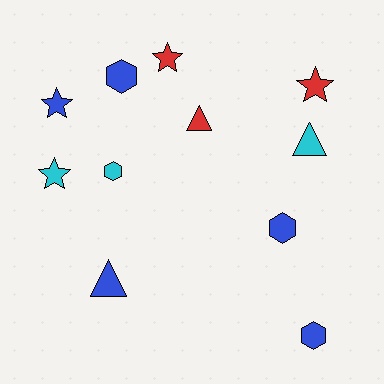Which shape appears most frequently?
Star, with 4 objects.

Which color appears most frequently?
Blue, with 5 objects.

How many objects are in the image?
There are 11 objects.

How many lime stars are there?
There are no lime stars.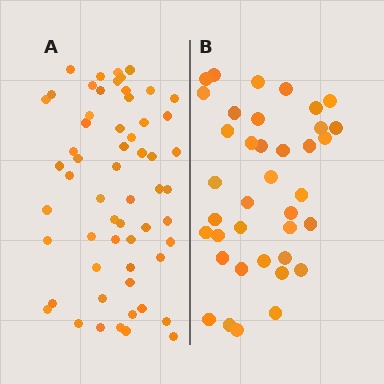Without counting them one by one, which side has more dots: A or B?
Region A (the left region) has more dots.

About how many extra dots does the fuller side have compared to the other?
Region A has approximately 20 more dots than region B.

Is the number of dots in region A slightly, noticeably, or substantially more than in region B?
Region A has substantially more. The ratio is roughly 1.5 to 1.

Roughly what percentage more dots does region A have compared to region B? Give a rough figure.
About 55% more.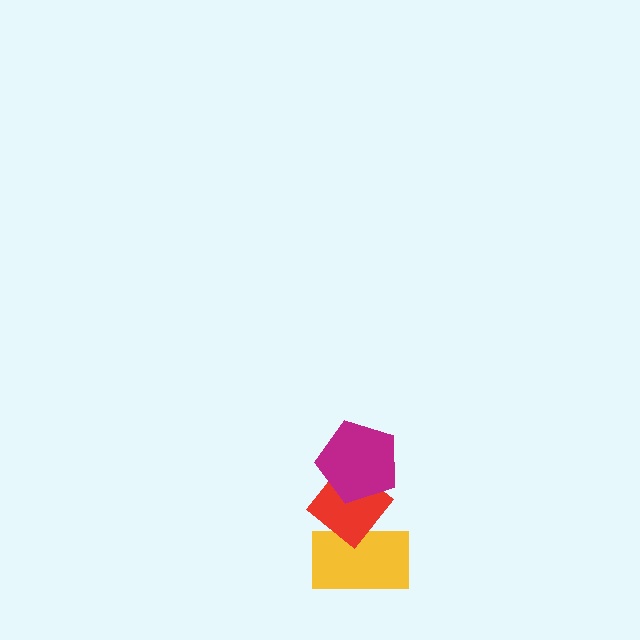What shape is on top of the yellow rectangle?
The red diamond is on top of the yellow rectangle.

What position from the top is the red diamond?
The red diamond is 2nd from the top.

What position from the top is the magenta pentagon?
The magenta pentagon is 1st from the top.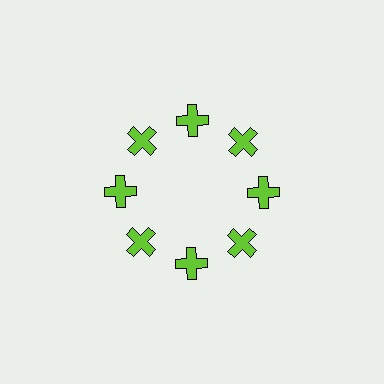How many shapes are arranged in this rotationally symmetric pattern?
There are 8 shapes, arranged in 8 groups of 1.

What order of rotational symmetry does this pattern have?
This pattern has 8-fold rotational symmetry.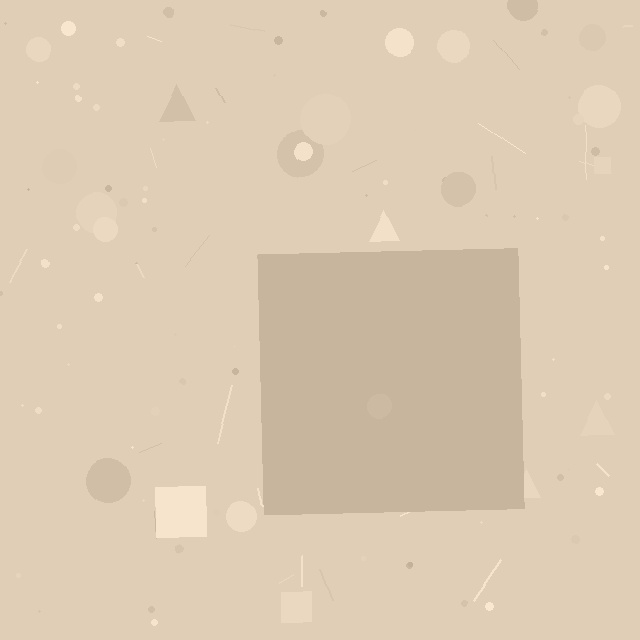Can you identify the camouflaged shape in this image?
The camouflaged shape is a square.